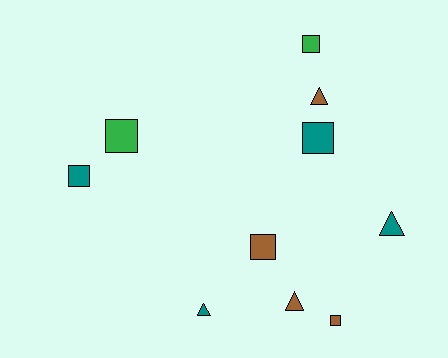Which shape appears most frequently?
Square, with 6 objects.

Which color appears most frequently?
Teal, with 4 objects.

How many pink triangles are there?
There are no pink triangles.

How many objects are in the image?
There are 10 objects.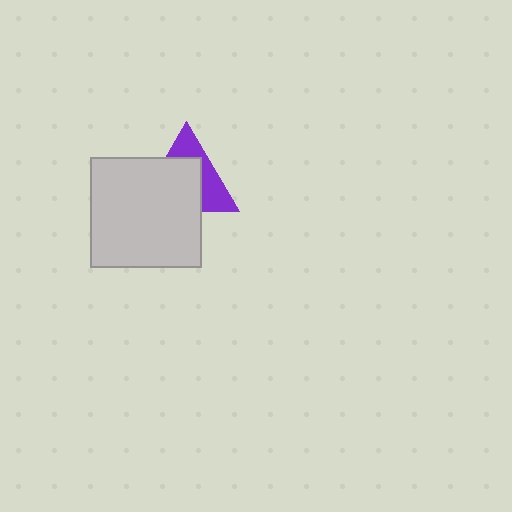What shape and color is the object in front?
The object in front is a light gray square.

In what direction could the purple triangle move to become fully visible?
The purple triangle could move toward the upper-right. That would shift it out from behind the light gray square entirely.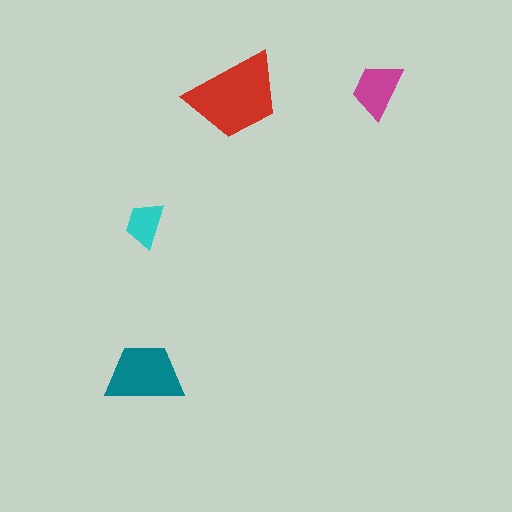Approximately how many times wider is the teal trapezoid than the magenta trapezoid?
About 1.5 times wider.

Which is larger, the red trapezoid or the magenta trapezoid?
The red one.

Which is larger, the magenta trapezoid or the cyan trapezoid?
The magenta one.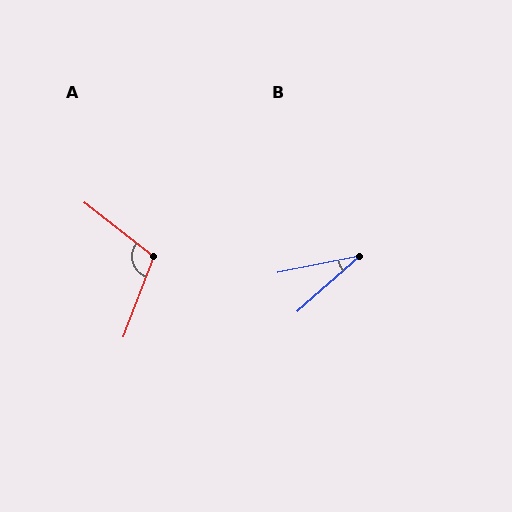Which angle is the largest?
A, at approximately 107 degrees.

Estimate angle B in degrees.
Approximately 30 degrees.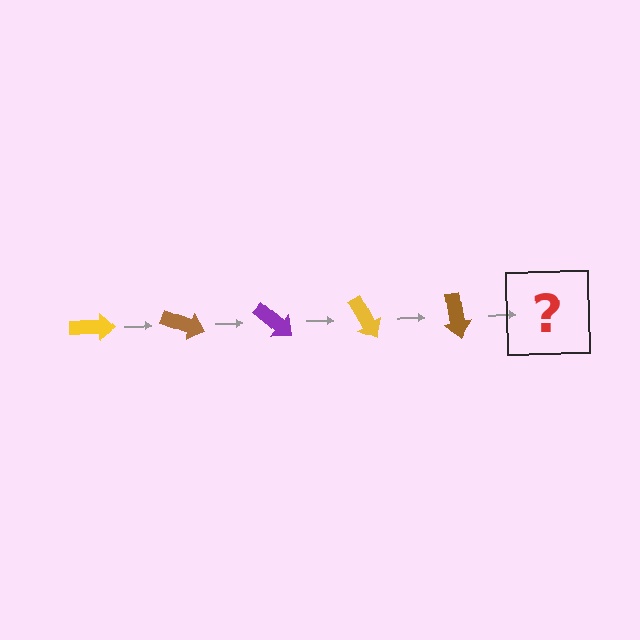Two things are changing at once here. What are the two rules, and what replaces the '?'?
The two rules are that it rotates 20 degrees each step and the color cycles through yellow, brown, and purple. The '?' should be a purple arrow, rotated 100 degrees from the start.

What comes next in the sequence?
The next element should be a purple arrow, rotated 100 degrees from the start.